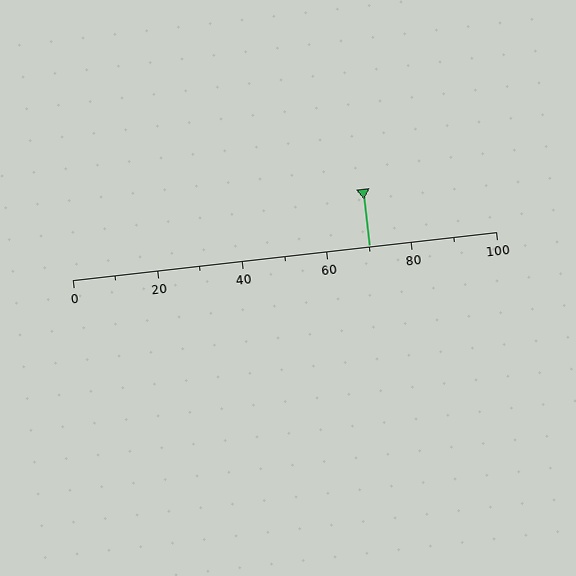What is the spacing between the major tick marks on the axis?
The major ticks are spaced 20 apart.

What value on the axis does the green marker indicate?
The marker indicates approximately 70.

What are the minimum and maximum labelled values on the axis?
The axis runs from 0 to 100.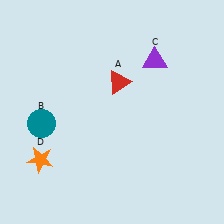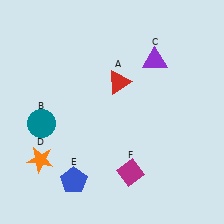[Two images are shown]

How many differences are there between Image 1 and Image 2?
There are 2 differences between the two images.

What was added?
A blue pentagon (E), a magenta diamond (F) were added in Image 2.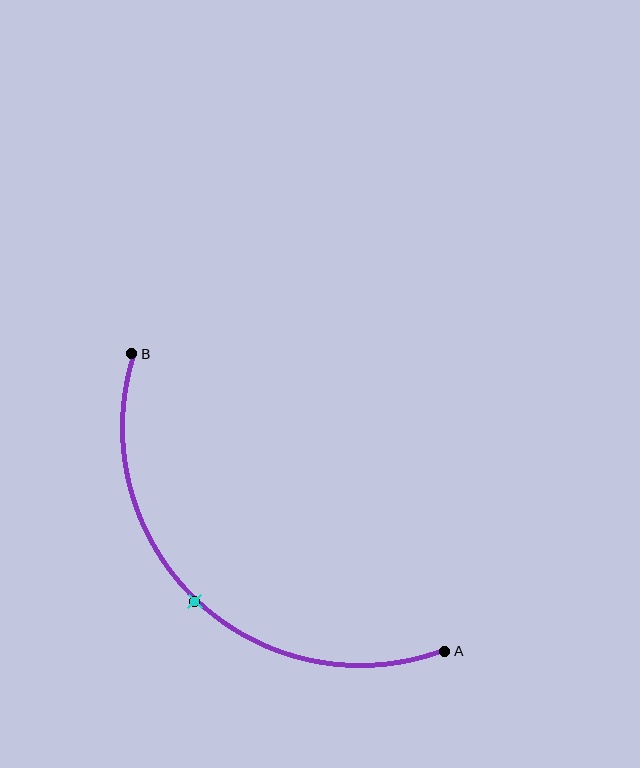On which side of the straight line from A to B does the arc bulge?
The arc bulges below and to the left of the straight line connecting A and B.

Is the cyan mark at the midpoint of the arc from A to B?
Yes. The cyan mark lies on the arc at equal arc-length from both A and B — it is the arc midpoint.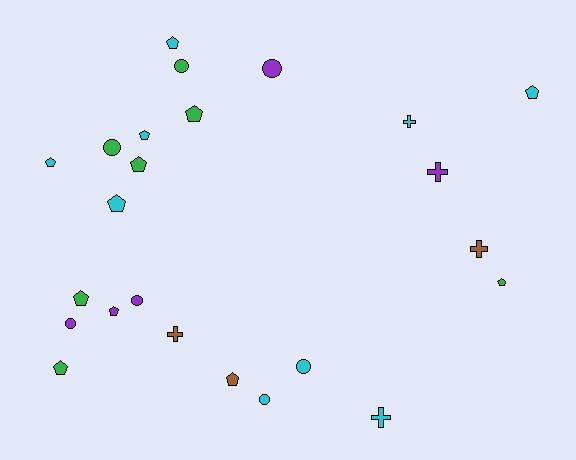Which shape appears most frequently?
Pentagon, with 12 objects.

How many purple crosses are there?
There is 1 purple cross.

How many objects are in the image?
There are 24 objects.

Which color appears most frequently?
Cyan, with 9 objects.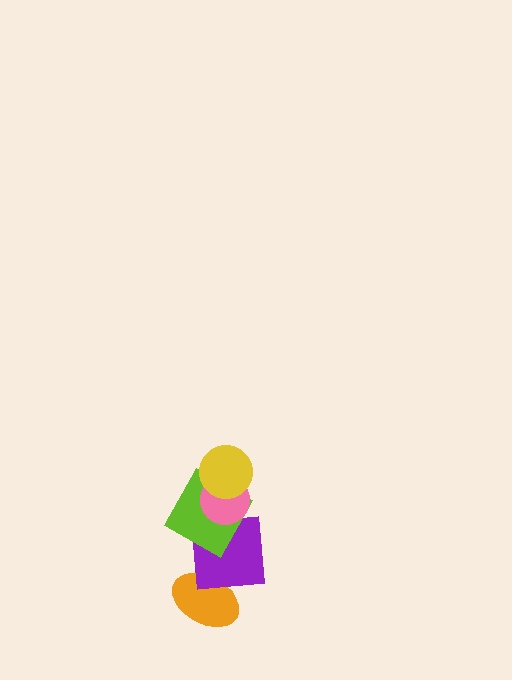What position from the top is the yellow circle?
The yellow circle is 1st from the top.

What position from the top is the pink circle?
The pink circle is 2nd from the top.